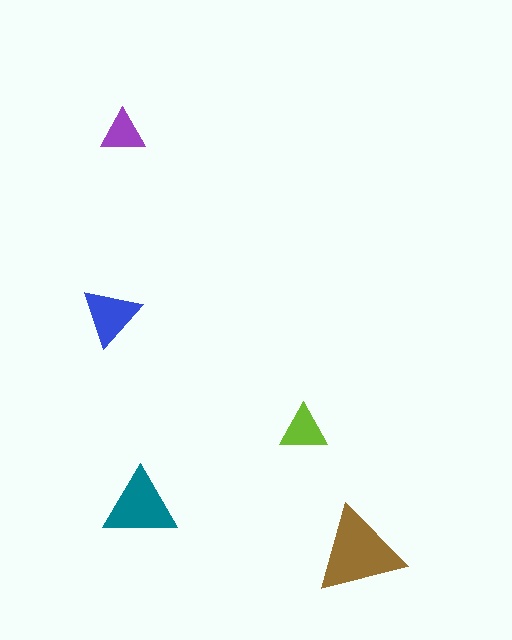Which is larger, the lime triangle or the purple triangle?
The lime one.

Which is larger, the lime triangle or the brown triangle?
The brown one.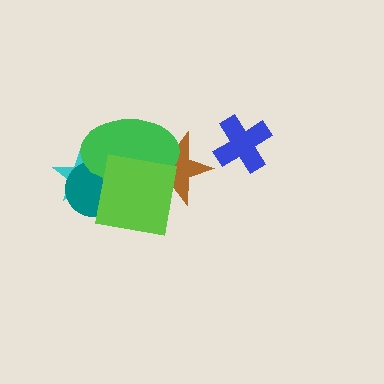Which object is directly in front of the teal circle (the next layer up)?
The green ellipse is directly in front of the teal circle.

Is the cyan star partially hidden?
Yes, it is partially covered by another shape.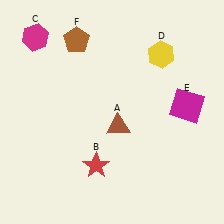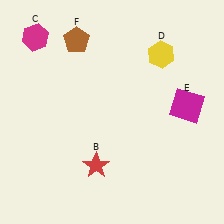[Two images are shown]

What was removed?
The brown triangle (A) was removed in Image 2.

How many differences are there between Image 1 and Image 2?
There is 1 difference between the two images.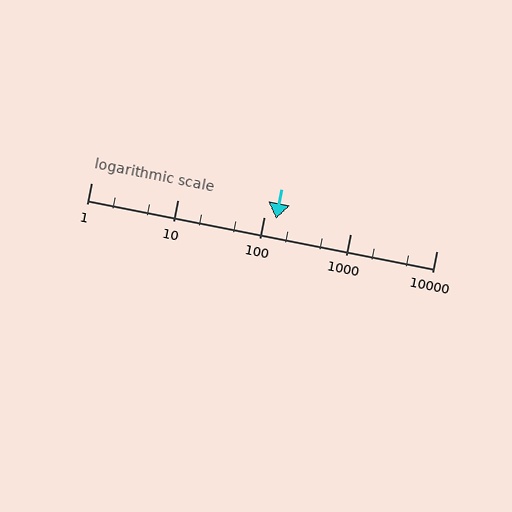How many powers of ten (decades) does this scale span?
The scale spans 4 decades, from 1 to 10000.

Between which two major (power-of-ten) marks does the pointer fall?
The pointer is between 100 and 1000.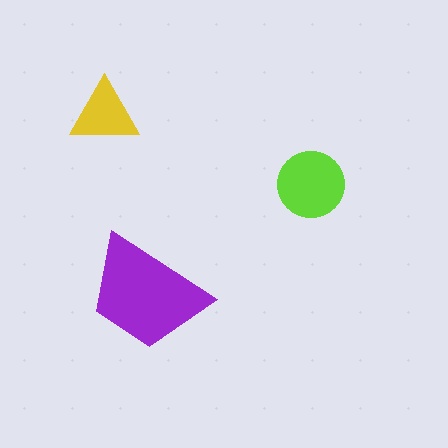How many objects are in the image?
There are 3 objects in the image.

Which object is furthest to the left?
The yellow triangle is leftmost.